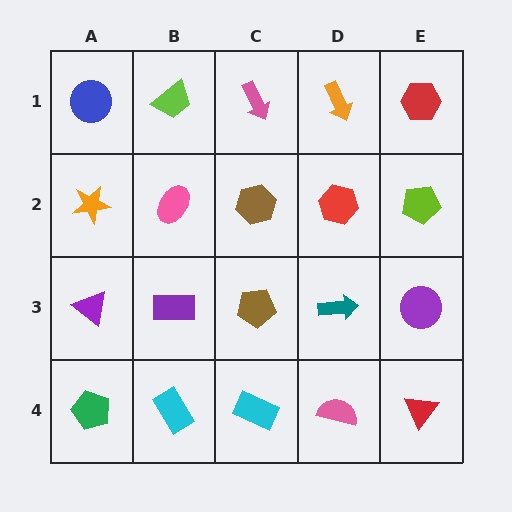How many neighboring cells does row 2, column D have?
4.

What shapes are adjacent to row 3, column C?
A brown hexagon (row 2, column C), a cyan rectangle (row 4, column C), a purple rectangle (row 3, column B), a teal arrow (row 3, column D).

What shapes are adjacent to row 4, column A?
A purple triangle (row 3, column A), a cyan rectangle (row 4, column B).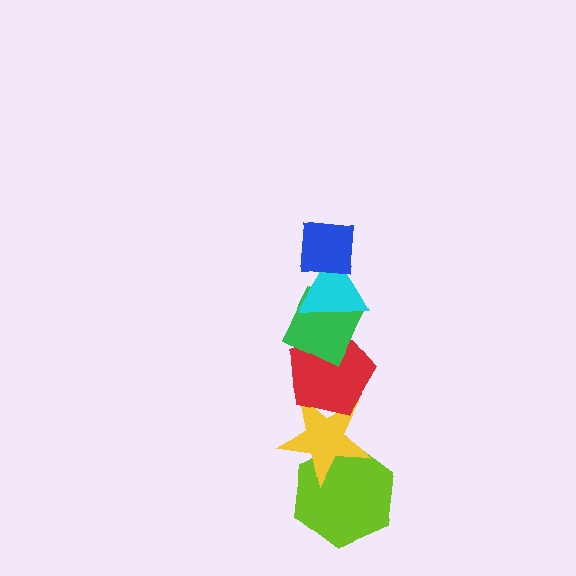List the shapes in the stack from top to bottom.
From top to bottom: the blue square, the cyan triangle, the green diamond, the red pentagon, the yellow star, the lime hexagon.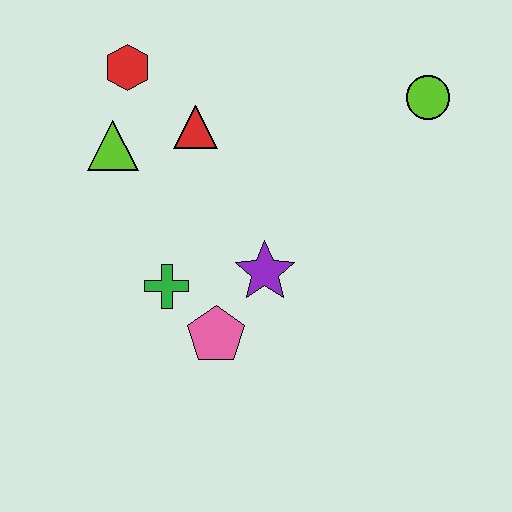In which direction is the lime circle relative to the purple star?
The lime circle is above the purple star.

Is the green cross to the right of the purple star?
No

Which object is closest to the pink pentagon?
The green cross is closest to the pink pentagon.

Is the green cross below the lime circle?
Yes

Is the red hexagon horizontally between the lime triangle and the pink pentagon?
Yes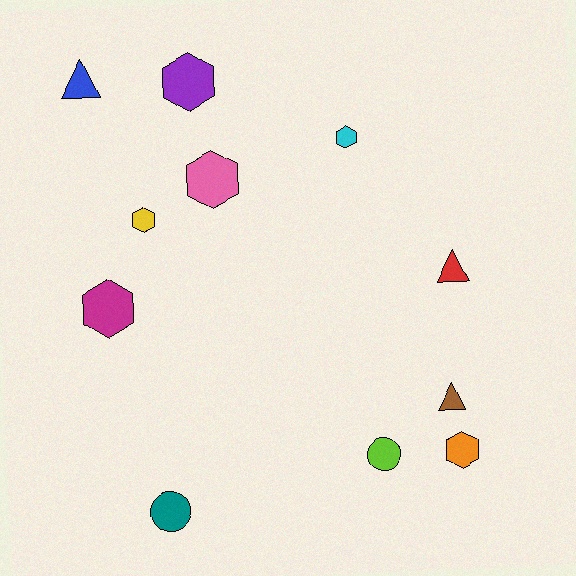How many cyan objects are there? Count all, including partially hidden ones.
There is 1 cyan object.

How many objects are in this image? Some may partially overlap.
There are 11 objects.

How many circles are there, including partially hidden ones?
There are 2 circles.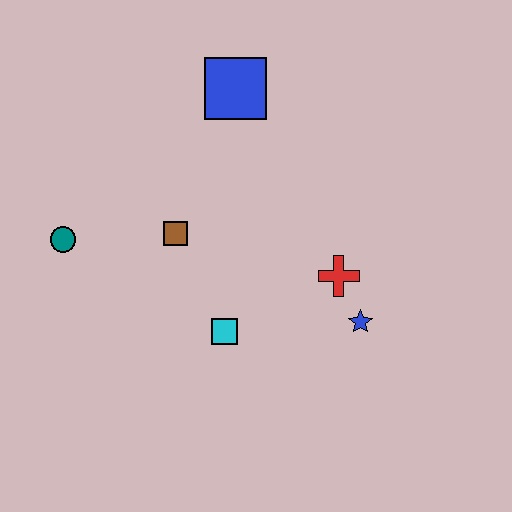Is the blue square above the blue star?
Yes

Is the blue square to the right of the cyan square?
Yes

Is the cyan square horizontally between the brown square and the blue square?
Yes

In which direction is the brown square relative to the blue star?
The brown square is to the left of the blue star.